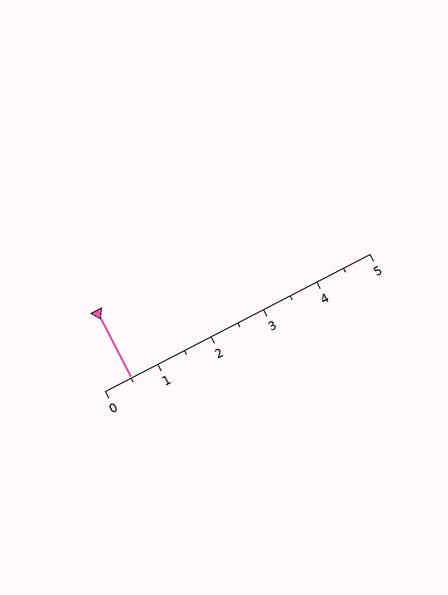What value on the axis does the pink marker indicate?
The marker indicates approximately 0.5.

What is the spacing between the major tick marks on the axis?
The major ticks are spaced 1 apart.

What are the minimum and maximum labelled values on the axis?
The axis runs from 0 to 5.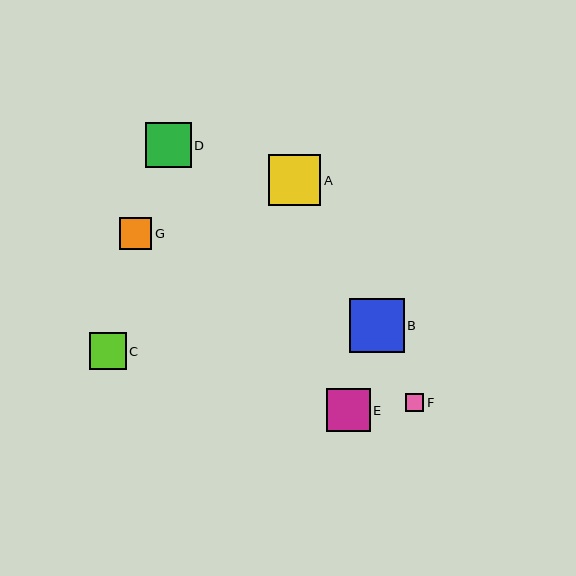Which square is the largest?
Square B is the largest with a size of approximately 54 pixels.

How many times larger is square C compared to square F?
Square C is approximately 2.0 times the size of square F.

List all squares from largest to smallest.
From largest to smallest: B, A, D, E, C, G, F.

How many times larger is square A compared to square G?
Square A is approximately 1.6 times the size of square G.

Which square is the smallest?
Square F is the smallest with a size of approximately 18 pixels.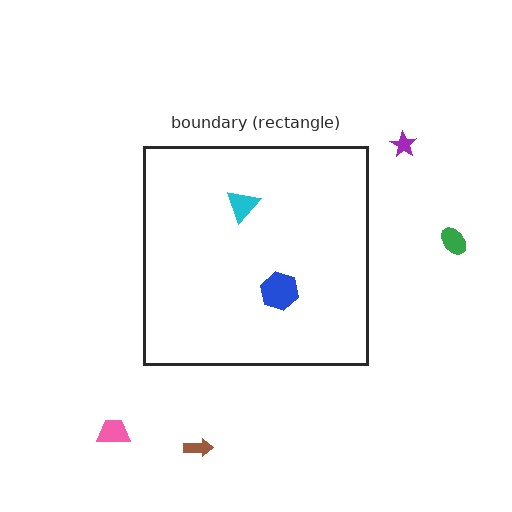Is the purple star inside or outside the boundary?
Outside.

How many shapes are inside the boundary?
2 inside, 4 outside.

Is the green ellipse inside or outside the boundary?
Outside.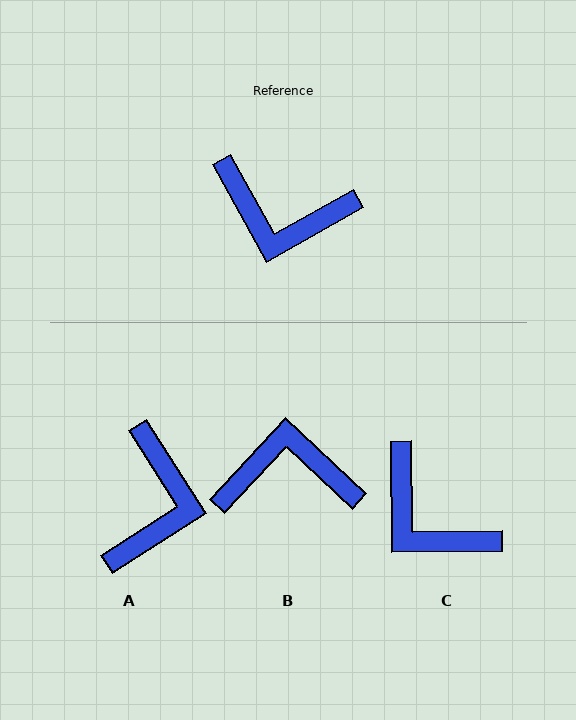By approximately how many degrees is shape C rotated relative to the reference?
Approximately 29 degrees clockwise.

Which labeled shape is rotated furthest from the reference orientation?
B, about 162 degrees away.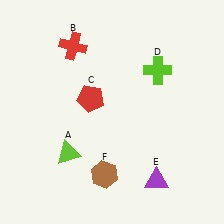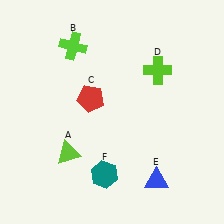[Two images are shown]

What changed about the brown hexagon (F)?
In Image 1, F is brown. In Image 2, it changed to teal.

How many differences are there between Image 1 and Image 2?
There are 3 differences between the two images.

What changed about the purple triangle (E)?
In Image 1, E is purple. In Image 2, it changed to blue.